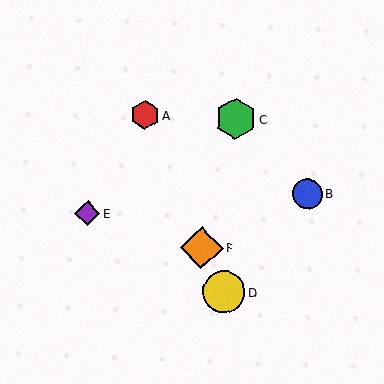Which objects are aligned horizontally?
Objects A, C are aligned horizontally.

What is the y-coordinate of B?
Object B is at y≈194.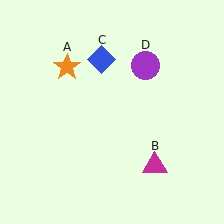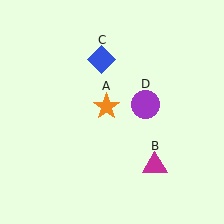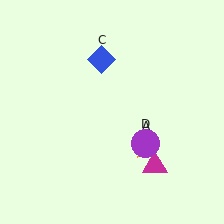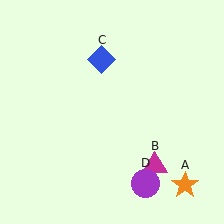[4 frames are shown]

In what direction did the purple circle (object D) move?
The purple circle (object D) moved down.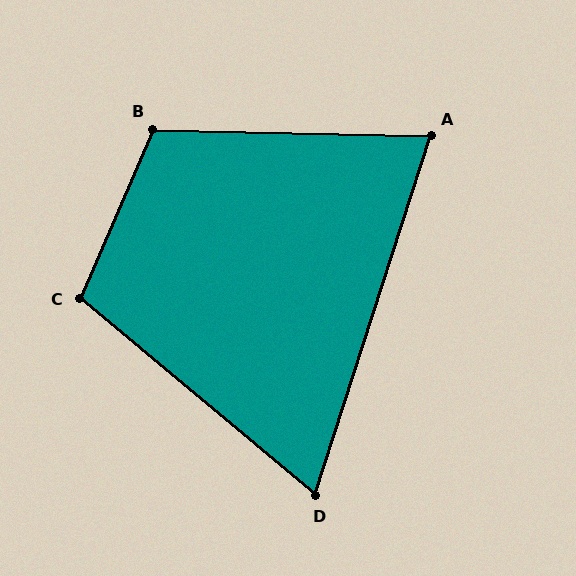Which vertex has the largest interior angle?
B, at approximately 112 degrees.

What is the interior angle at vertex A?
Approximately 74 degrees (acute).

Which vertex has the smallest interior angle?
D, at approximately 68 degrees.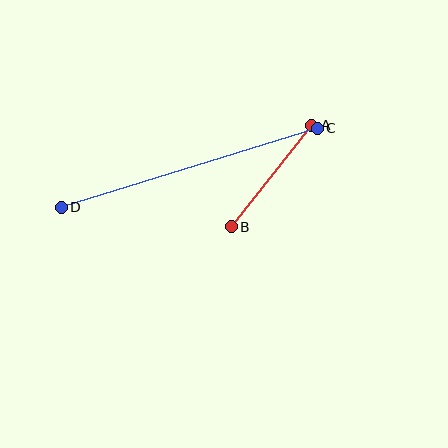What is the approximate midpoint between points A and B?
The midpoint is at approximately (271, 176) pixels.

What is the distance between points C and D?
The distance is approximately 268 pixels.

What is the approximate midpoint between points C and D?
The midpoint is at approximately (189, 168) pixels.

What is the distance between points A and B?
The distance is approximately 129 pixels.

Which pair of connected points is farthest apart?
Points C and D are farthest apart.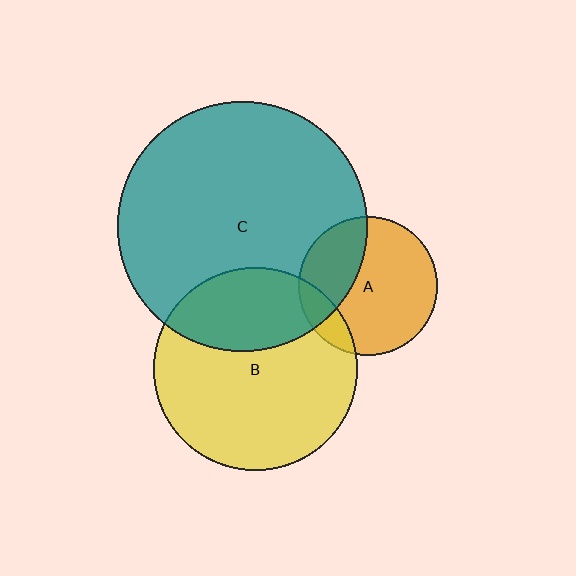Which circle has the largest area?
Circle C (teal).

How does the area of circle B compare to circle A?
Approximately 2.1 times.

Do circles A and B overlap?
Yes.